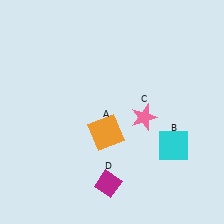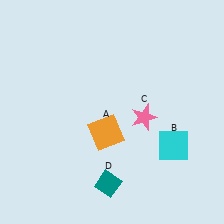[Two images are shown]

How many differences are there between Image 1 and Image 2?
There is 1 difference between the two images.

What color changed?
The diamond (D) changed from magenta in Image 1 to teal in Image 2.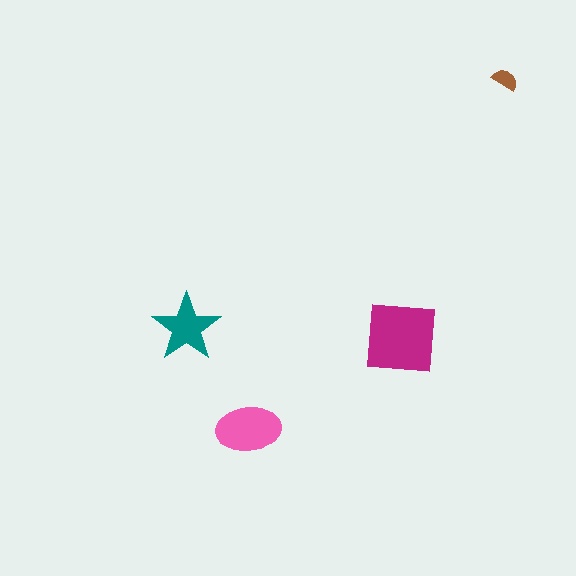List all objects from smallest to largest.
The brown semicircle, the teal star, the pink ellipse, the magenta square.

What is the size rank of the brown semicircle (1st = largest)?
4th.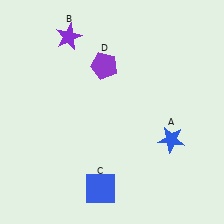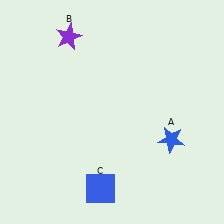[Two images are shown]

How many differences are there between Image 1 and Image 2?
There is 1 difference between the two images.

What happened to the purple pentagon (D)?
The purple pentagon (D) was removed in Image 2. It was in the top-left area of Image 1.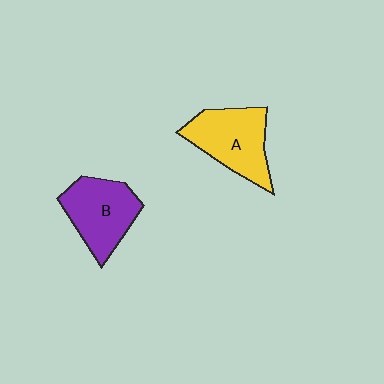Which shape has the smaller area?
Shape B (purple).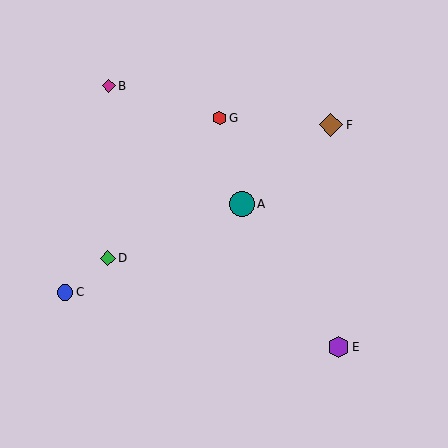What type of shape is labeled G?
Shape G is a red hexagon.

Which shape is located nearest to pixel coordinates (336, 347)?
The purple hexagon (labeled E) at (338, 347) is nearest to that location.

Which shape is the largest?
The teal circle (labeled A) is the largest.